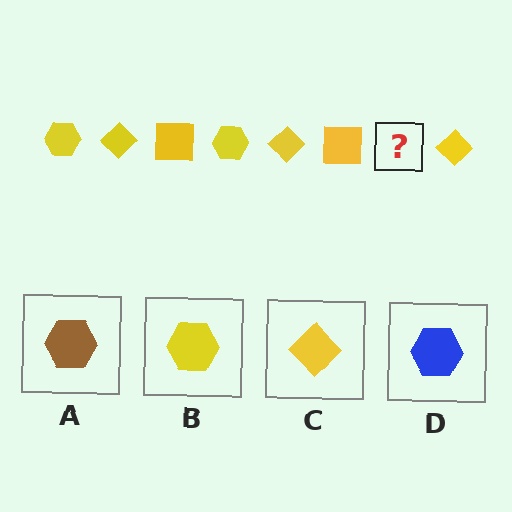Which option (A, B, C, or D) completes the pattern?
B.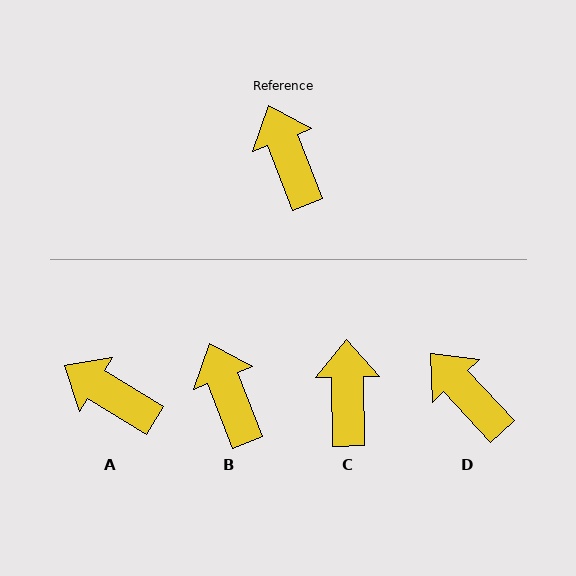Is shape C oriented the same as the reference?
No, it is off by about 20 degrees.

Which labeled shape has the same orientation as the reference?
B.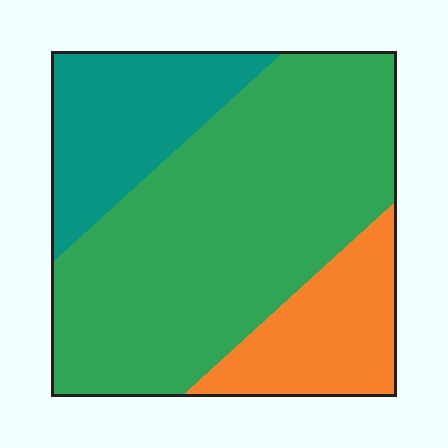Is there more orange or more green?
Green.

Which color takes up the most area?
Green, at roughly 60%.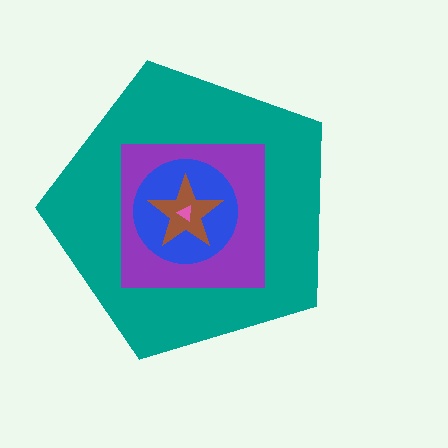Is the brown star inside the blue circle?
Yes.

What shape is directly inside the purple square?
The blue circle.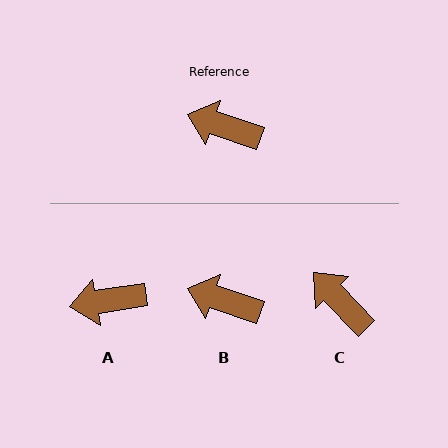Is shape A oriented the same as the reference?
No, it is off by about 27 degrees.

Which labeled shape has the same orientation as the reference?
B.